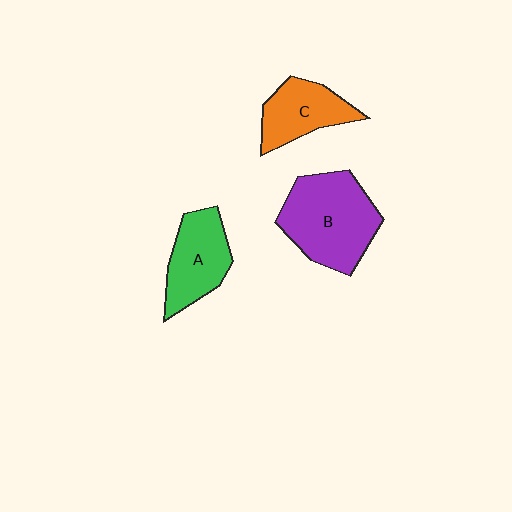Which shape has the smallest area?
Shape C (orange).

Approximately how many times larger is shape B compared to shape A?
Approximately 1.5 times.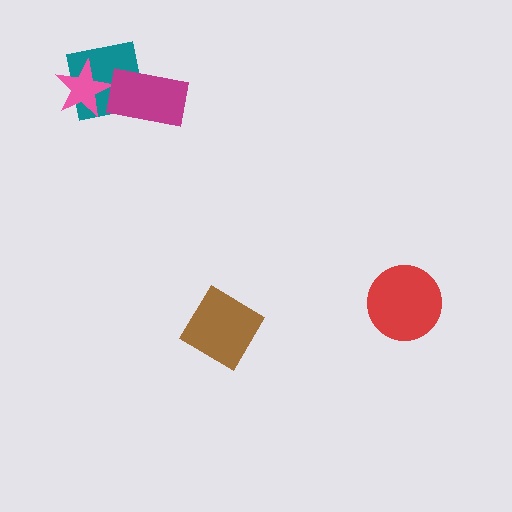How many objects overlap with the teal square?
2 objects overlap with the teal square.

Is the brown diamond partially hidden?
No, no other shape covers it.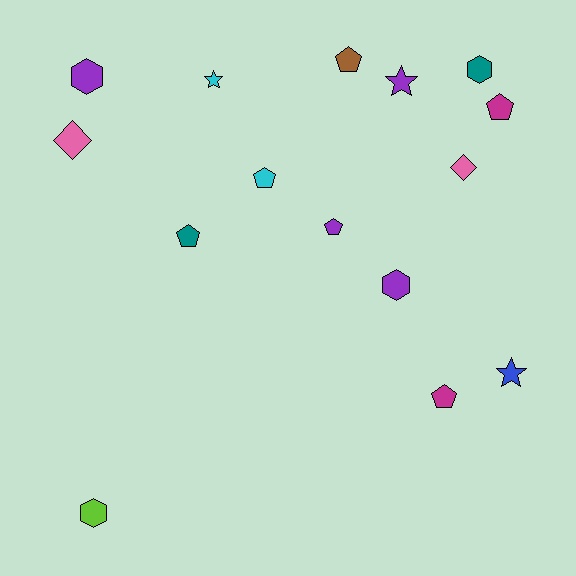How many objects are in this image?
There are 15 objects.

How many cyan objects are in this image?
There are 2 cyan objects.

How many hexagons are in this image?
There are 4 hexagons.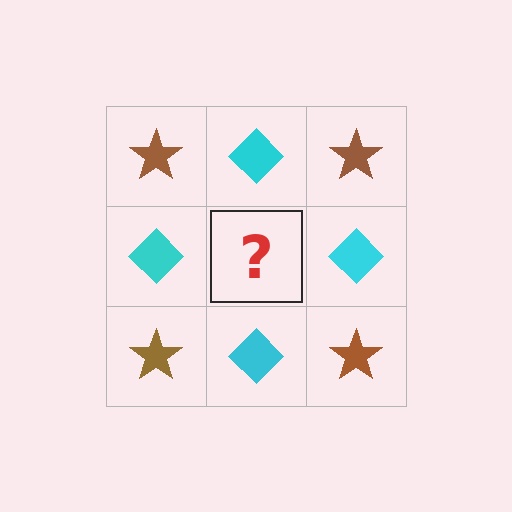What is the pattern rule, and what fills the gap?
The rule is that it alternates brown star and cyan diamond in a checkerboard pattern. The gap should be filled with a brown star.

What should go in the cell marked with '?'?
The missing cell should contain a brown star.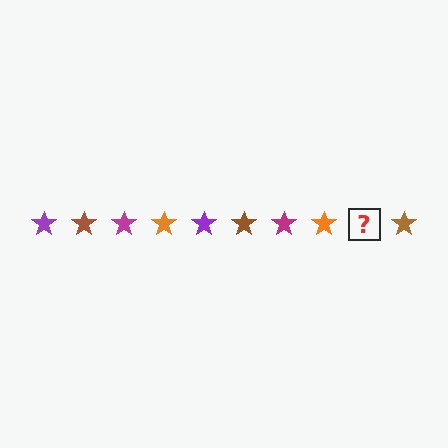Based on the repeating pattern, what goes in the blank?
The blank should be a purple star.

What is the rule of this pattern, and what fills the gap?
The rule is that the pattern cycles through purple, brown, magenta, orange stars. The gap should be filled with a purple star.